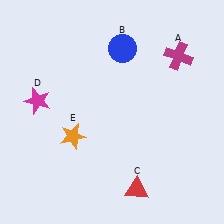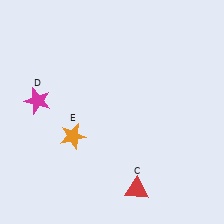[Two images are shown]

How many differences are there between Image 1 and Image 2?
There are 2 differences between the two images.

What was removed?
The blue circle (B), the magenta cross (A) were removed in Image 2.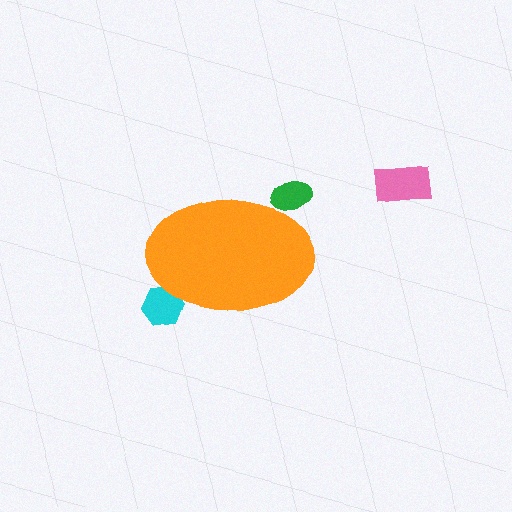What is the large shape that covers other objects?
An orange ellipse.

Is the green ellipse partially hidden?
Yes, the green ellipse is partially hidden behind the orange ellipse.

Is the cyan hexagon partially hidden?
Yes, the cyan hexagon is partially hidden behind the orange ellipse.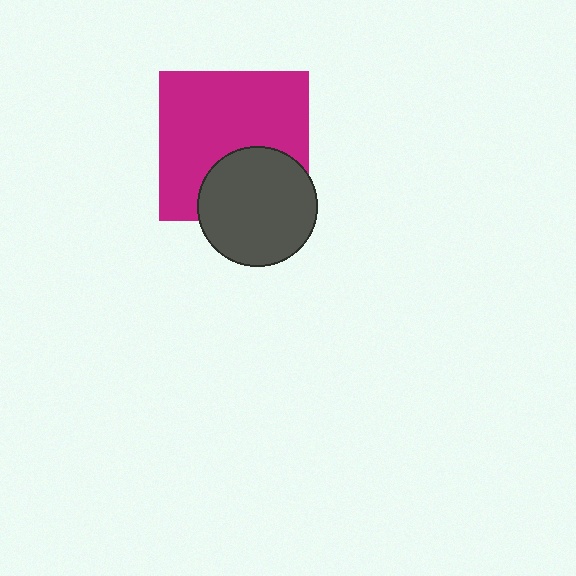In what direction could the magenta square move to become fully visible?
The magenta square could move up. That would shift it out from behind the dark gray circle entirely.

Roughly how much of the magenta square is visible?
Most of it is visible (roughly 68%).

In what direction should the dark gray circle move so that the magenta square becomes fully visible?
The dark gray circle should move down. That is the shortest direction to clear the overlap and leave the magenta square fully visible.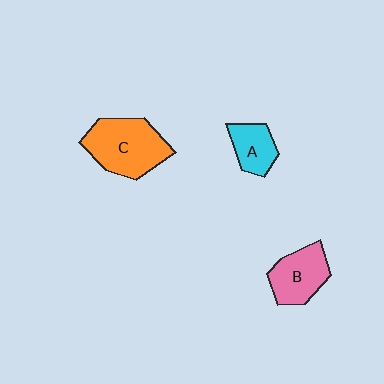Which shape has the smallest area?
Shape A (cyan).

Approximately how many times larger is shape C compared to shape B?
Approximately 1.4 times.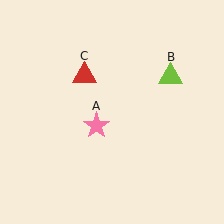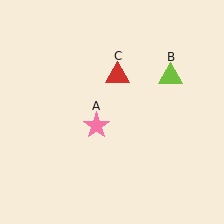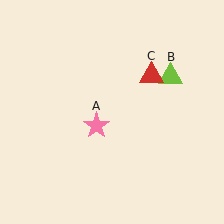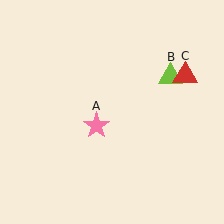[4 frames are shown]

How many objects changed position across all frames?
1 object changed position: red triangle (object C).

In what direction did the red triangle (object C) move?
The red triangle (object C) moved right.